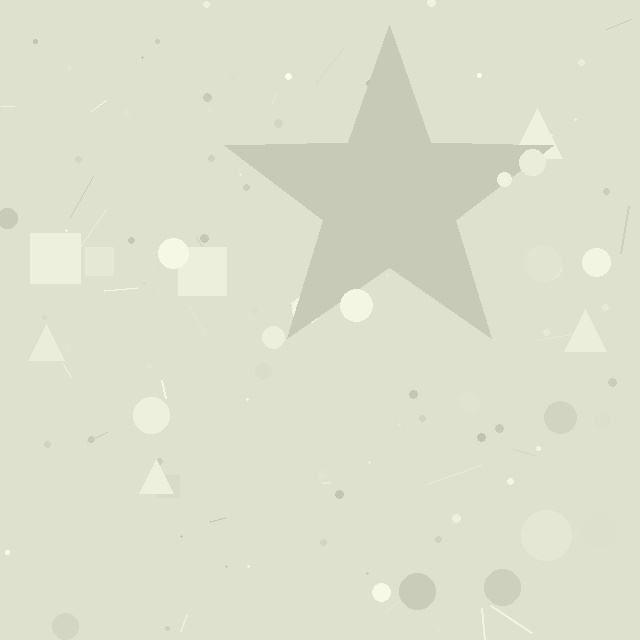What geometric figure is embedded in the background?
A star is embedded in the background.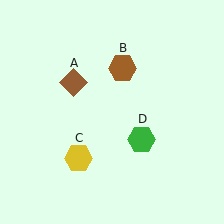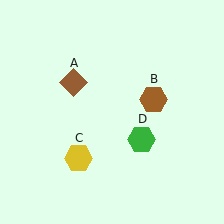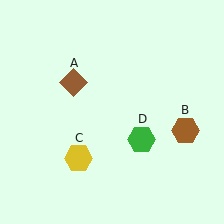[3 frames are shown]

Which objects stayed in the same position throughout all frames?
Brown diamond (object A) and yellow hexagon (object C) and green hexagon (object D) remained stationary.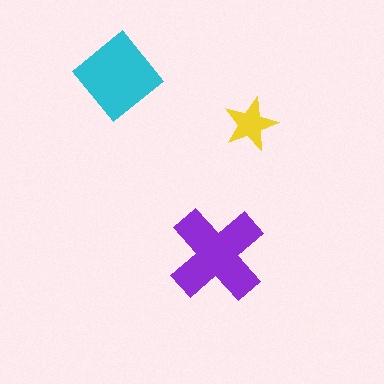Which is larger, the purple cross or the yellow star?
The purple cross.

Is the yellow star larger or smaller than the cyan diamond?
Smaller.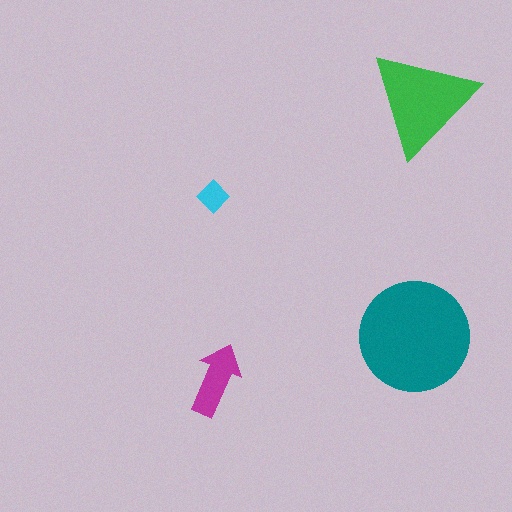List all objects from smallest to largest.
The cyan diamond, the magenta arrow, the green triangle, the teal circle.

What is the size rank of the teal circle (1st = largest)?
1st.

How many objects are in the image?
There are 4 objects in the image.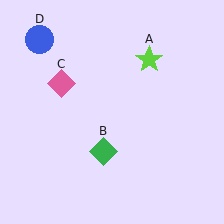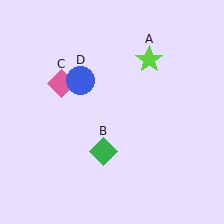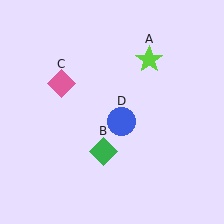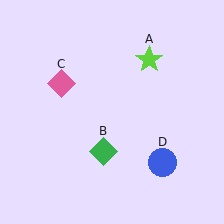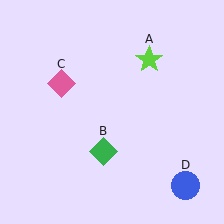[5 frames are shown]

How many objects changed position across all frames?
1 object changed position: blue circle (object D).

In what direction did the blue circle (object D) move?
The blue circle (object D) moved down and to the right.